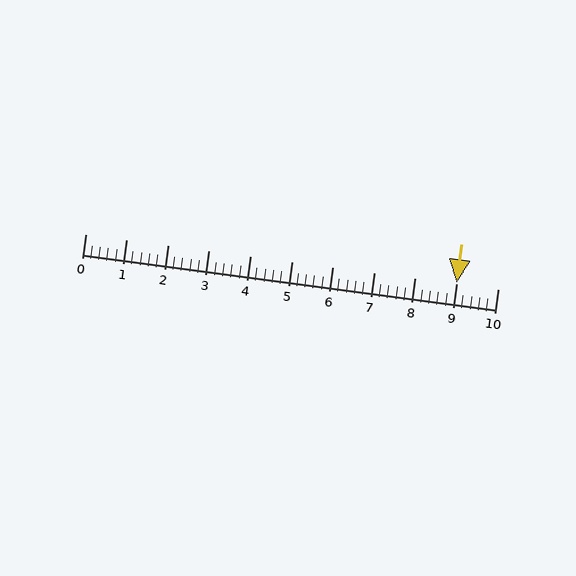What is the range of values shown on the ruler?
The ruler shows values from 0 to 10.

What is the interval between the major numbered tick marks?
The major tick marks are spaced 1 units apart.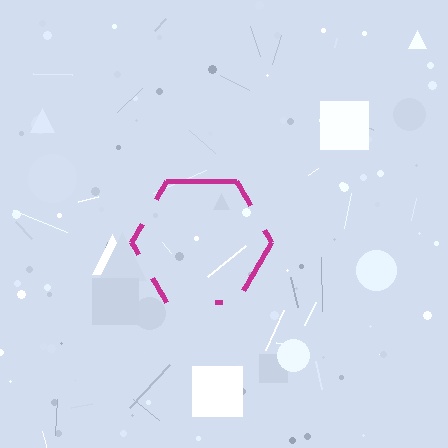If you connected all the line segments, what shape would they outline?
They would outline a hexagon.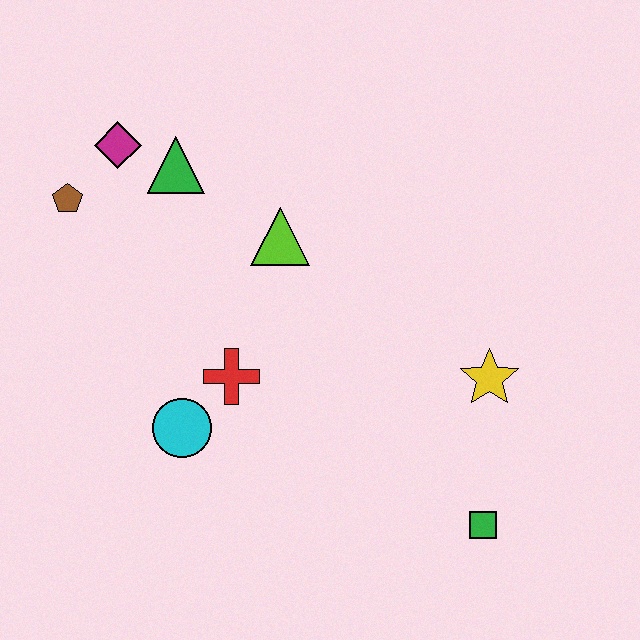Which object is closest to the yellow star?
The green square is closest to the yellow star.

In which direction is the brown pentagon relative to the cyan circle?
The brown pentagon is above the cyan circle.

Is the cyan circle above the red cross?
No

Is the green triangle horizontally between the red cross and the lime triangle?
No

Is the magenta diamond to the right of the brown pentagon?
Yes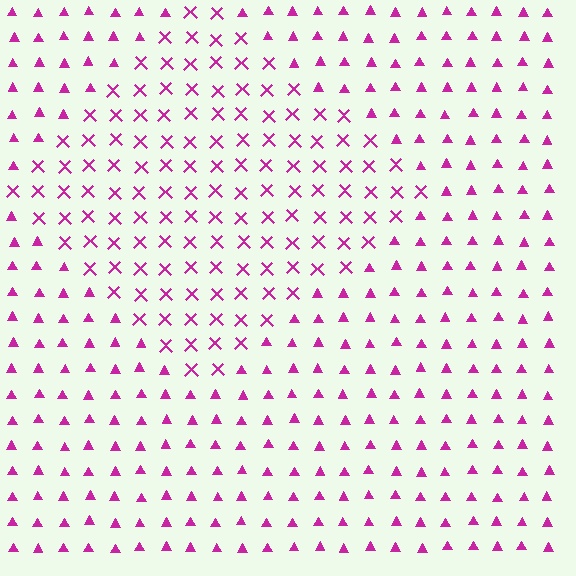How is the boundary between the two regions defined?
The boundary is defined by a change in element shape: X marks inside vs. triangles outside. All elements share the same color and spacing.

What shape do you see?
I see a diamond.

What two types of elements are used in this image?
The image uses X marks inside the diamond region and triangles outside it.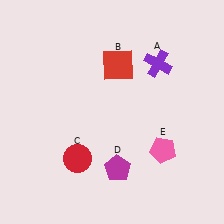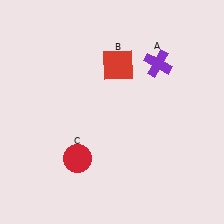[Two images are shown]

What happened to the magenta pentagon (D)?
The magenta pentagon (D) was removed in Image 2. It was in the bottom-right area of Image 1.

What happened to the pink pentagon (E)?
The pink pentagon (E) was removed in Image 2. It was in the bottom-right area of Image 1.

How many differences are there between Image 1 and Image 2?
There are 2 differences between the two images.